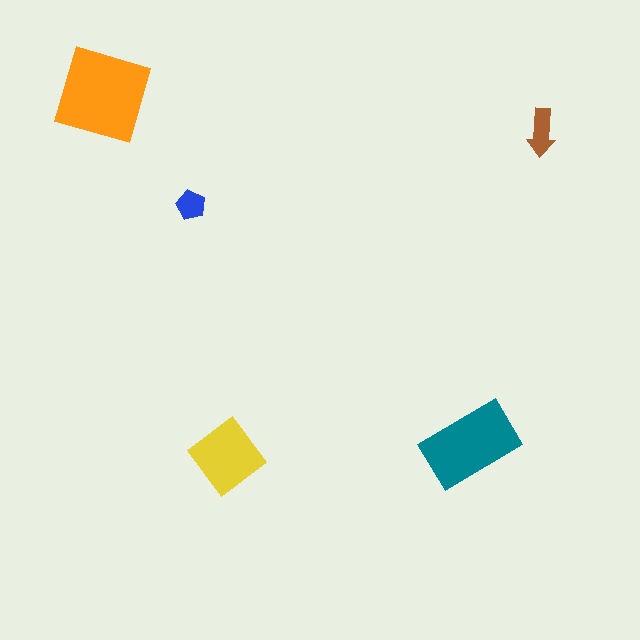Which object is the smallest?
The blue pentagon.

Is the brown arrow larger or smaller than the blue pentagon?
Larger.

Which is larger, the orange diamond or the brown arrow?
The orange diamond.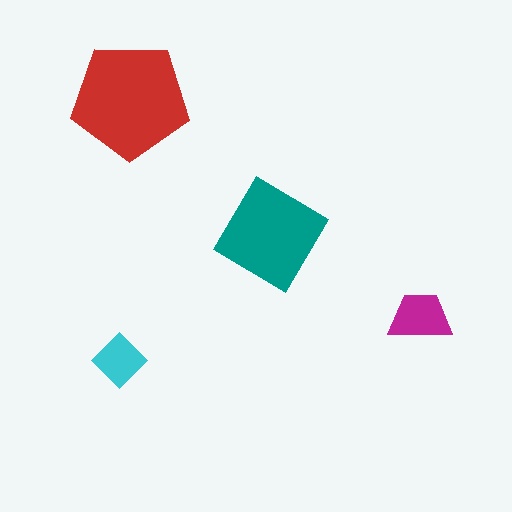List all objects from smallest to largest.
The cyan diamond, the magenta trapezoid, the teal diamond, the red pentagon.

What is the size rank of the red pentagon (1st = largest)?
1st.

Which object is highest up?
The red pentagon is topmost.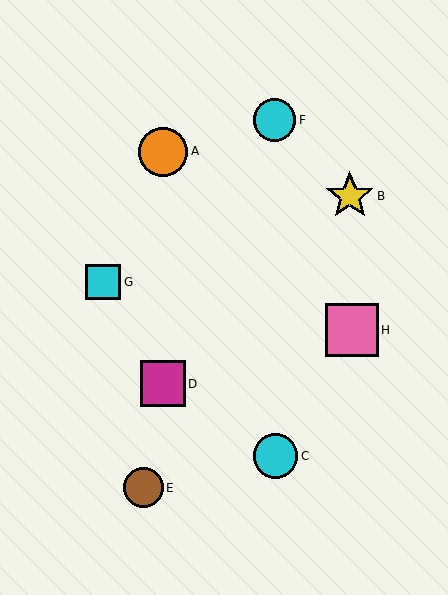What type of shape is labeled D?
Shape D is a magenta square.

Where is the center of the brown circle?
The center of the brown circle is at (143, 488).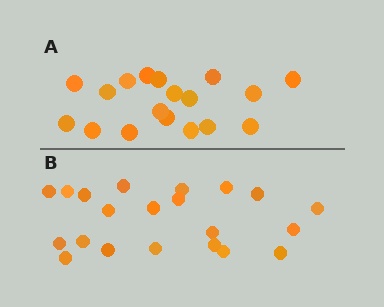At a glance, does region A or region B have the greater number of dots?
Region B (the bottom region) has more dots.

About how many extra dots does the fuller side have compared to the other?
Region B has just a few more — roughly 2 or 3 more dots than region A.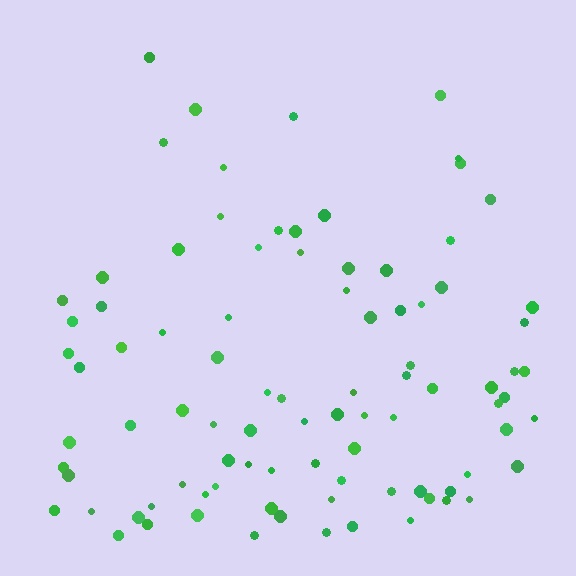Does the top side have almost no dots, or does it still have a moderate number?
Still a moderate number, just noticeably fewer than the bottom.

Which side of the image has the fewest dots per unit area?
The top.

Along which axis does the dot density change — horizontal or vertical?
Vertical.